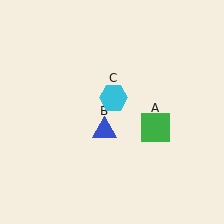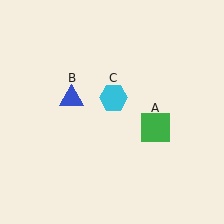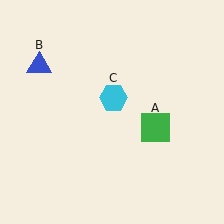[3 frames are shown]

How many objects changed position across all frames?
1 object changed position: blue triangle (object B).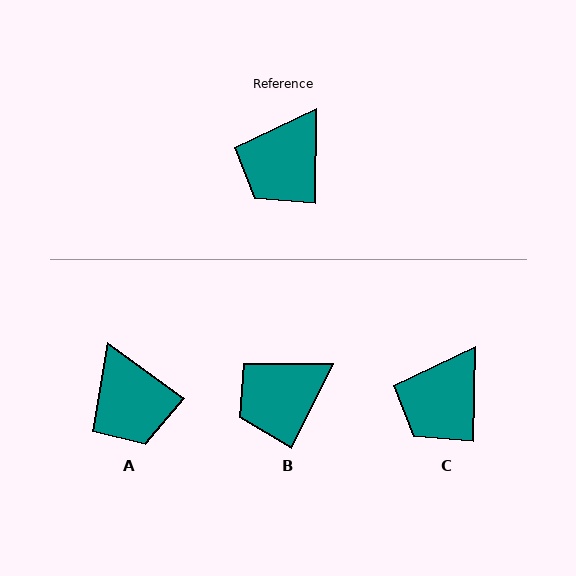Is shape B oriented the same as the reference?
No, it is off by about 25 degrees.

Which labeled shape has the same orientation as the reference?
C.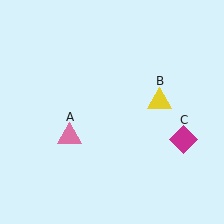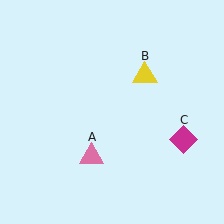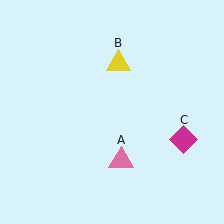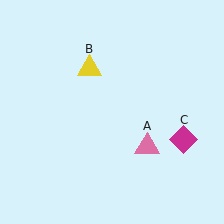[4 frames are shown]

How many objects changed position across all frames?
2 objects changed position: pink triangle (object A), yellow triangle (object B).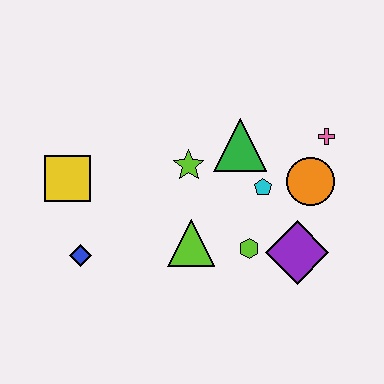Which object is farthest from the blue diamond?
The pink cross is farthest from the blue diamond.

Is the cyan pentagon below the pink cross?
Yes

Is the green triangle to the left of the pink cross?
Yes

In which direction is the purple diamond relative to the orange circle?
The purple diamond is below the orange circle.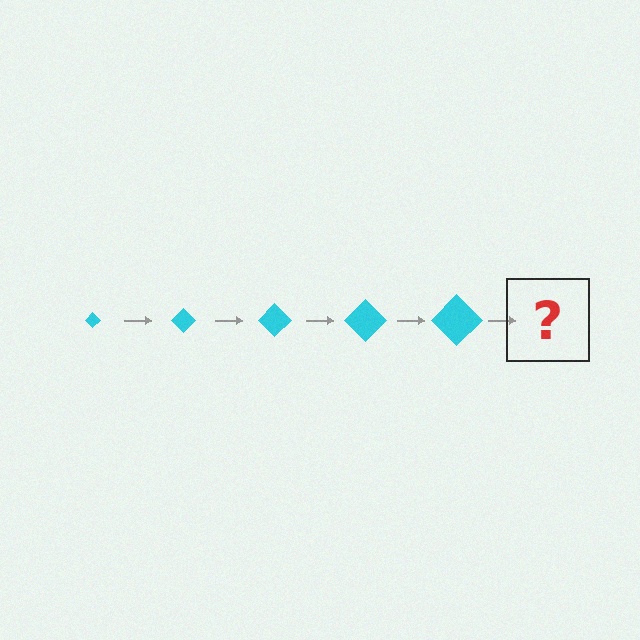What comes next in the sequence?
The next element should be a cyan diamond, larger than the previous one.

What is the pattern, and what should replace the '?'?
The pattern is that the diamond gets progressively larger each step. The '?' should be a cyan diamond, larger than the previous one.